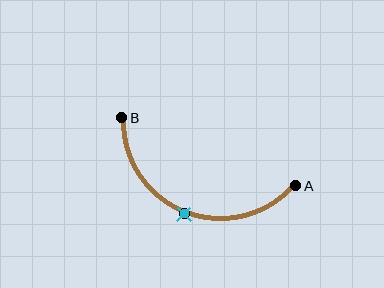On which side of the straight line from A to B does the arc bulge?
The arc bulges below the straight line connecting A and B.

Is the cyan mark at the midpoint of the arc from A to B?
Yes. The cyan mark lies on the arc at equal arc-length from both A and B — it is the arc midpoint.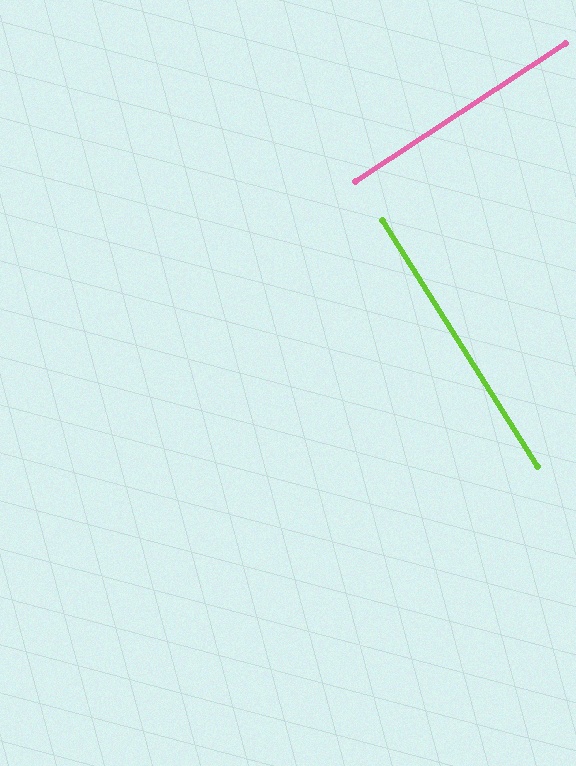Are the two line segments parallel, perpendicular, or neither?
Perpendicular — they meet at approximately 89°.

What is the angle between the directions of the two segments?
Approximately 89 degrees.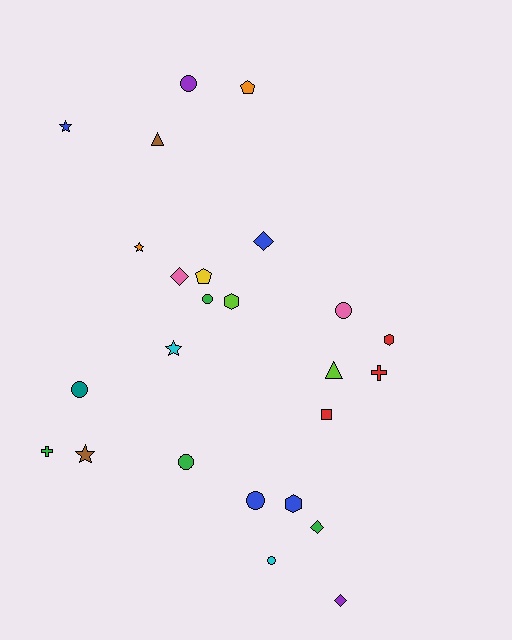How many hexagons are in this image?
There are 3 hexagons.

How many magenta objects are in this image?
There are no magenta objects.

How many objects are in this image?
There are 25 objects.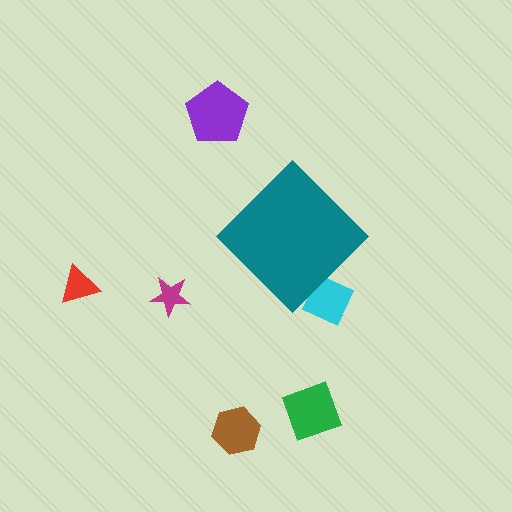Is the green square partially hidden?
No, the green square is fully visible.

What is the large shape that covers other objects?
A teal diamond.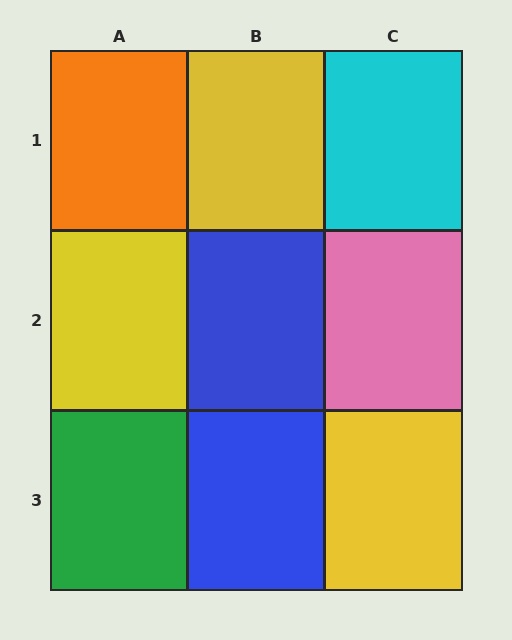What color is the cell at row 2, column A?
Yellow.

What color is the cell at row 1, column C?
Cyan.